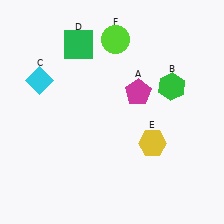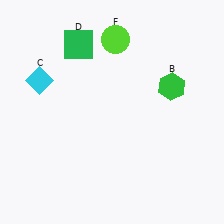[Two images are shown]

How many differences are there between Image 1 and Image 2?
There are 2 differences between the two images.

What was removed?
The yellow hexagon (E), the magenta pentagon (A) were removed in Image 2.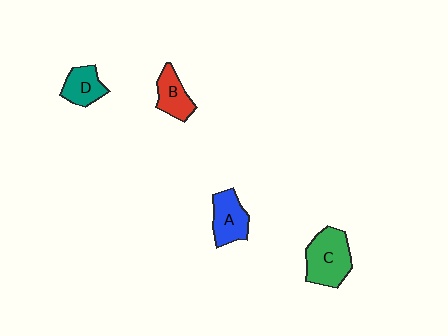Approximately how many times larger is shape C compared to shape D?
Approximately 1.7 times.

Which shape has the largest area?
Shape C (green).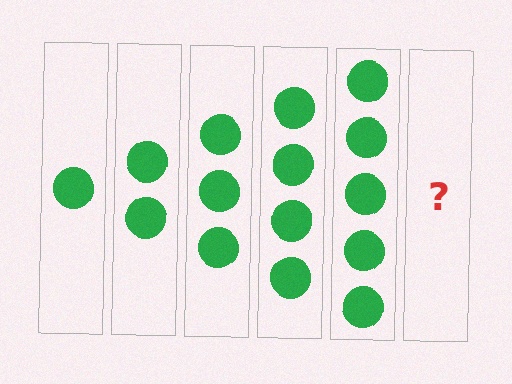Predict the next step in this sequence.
The next step is 6 circles.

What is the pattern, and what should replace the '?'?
The pattern is that each step adds one more circle. The '?' should be 6 circles.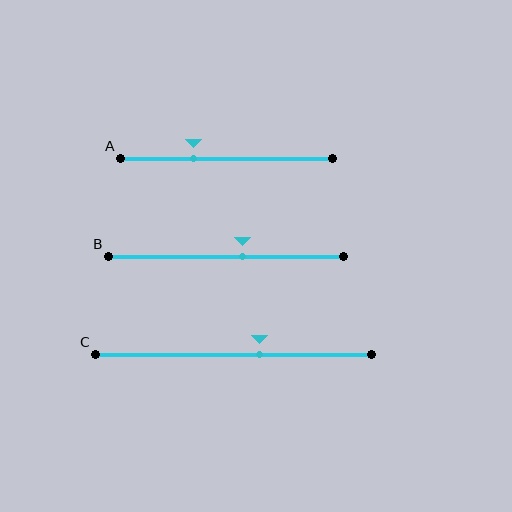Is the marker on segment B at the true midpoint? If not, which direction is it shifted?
No, the marker on segment B is shifted to the right by about 7% of the segment length.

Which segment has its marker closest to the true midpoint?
Segment B has its marker closest to the true midpoint.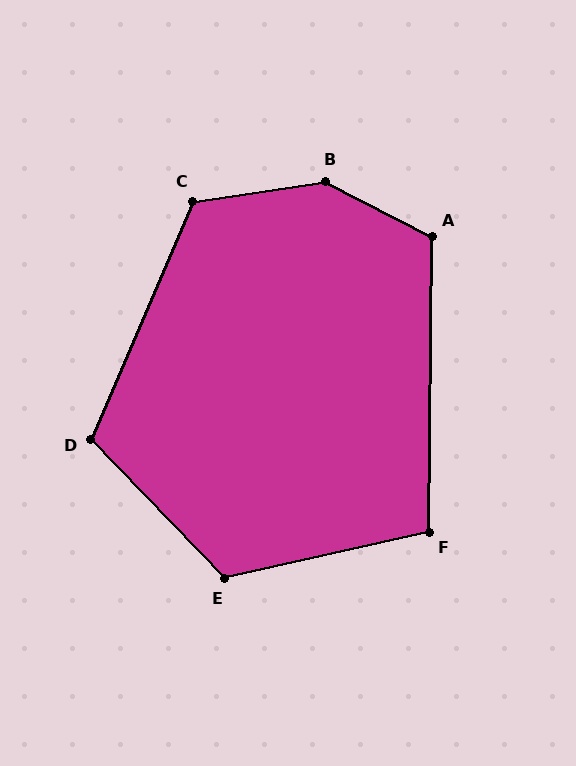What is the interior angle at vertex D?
Approximately 113 degrees (obtuse).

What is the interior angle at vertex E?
Approximately 121 degrees (obtuse).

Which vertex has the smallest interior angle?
F, at approximately 103 degrees.